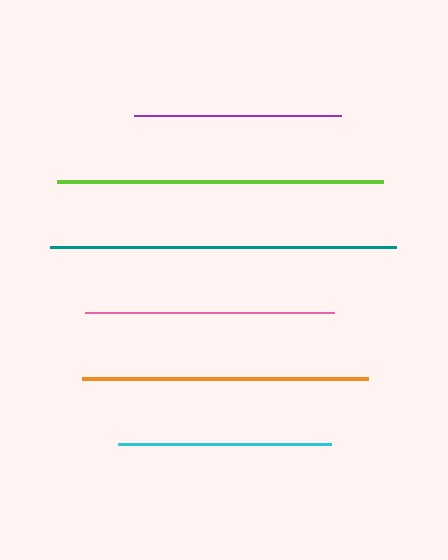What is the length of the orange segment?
The orange segment is approximately 286 pixels long.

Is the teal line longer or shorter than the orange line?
The teal line is longer than the orange line.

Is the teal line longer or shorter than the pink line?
The teal line is longer than the pink line.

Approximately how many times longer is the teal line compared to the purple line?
The teal line is approximately 1.7 times the length of the purple line.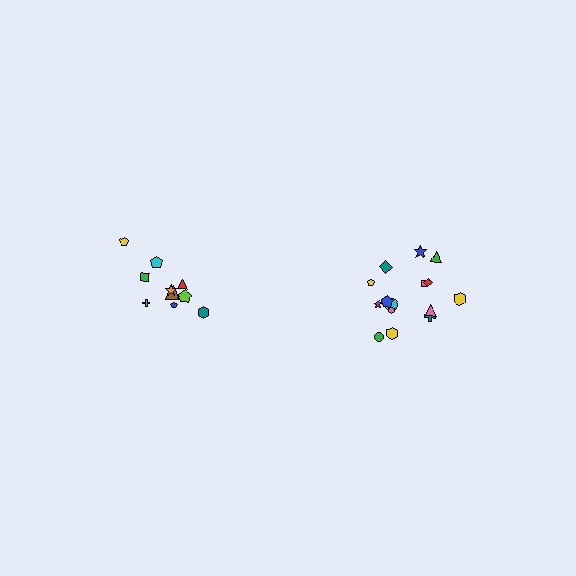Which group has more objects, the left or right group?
The right group.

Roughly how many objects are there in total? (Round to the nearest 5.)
Roughly 25 objects in total.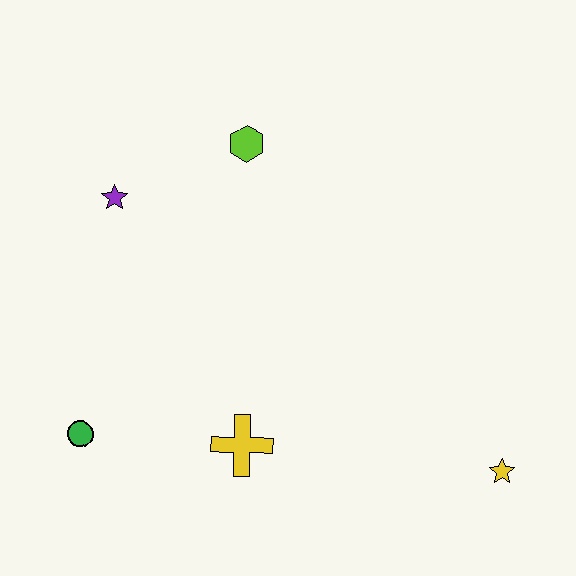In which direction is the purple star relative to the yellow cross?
The purple star is above the yellow cross.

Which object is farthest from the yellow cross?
The lime hexagon is farthest from the yellow cross.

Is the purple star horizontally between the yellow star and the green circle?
Yes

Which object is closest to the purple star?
The lime hexagon is closest to the purple star.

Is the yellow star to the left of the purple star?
No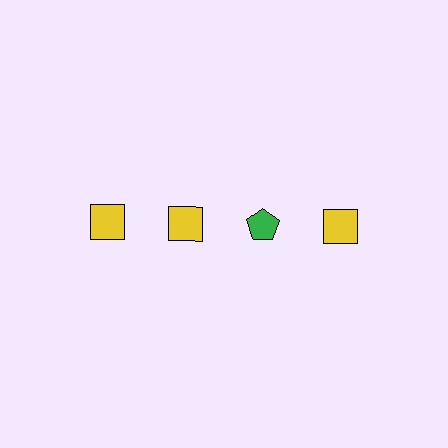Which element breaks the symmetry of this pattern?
The green pentagon in the top row, center column breaks the symmetry. All other shapes are yellow squares.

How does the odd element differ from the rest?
It differs in both color (green instead of yellow) and shape (pentagon instead of square).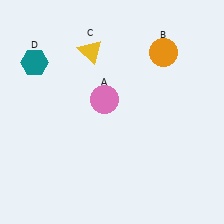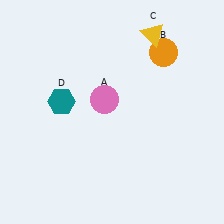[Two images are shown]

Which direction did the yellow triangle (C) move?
The yellow triangle (C) moved right.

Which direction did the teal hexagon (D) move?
The teal hexagon (D) moved down.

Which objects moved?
The objects that moved are: the yellow triangle (C), the teal hexagon (D).